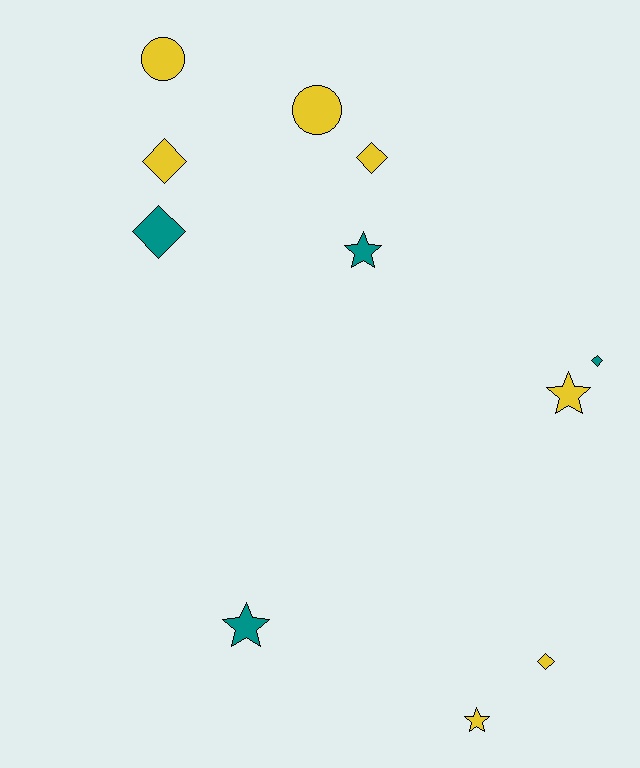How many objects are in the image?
There are 11 objects.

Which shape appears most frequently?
Diamond, with 5 objects.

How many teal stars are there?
There are 2 teal stars.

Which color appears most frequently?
Yellow, with 7 objects.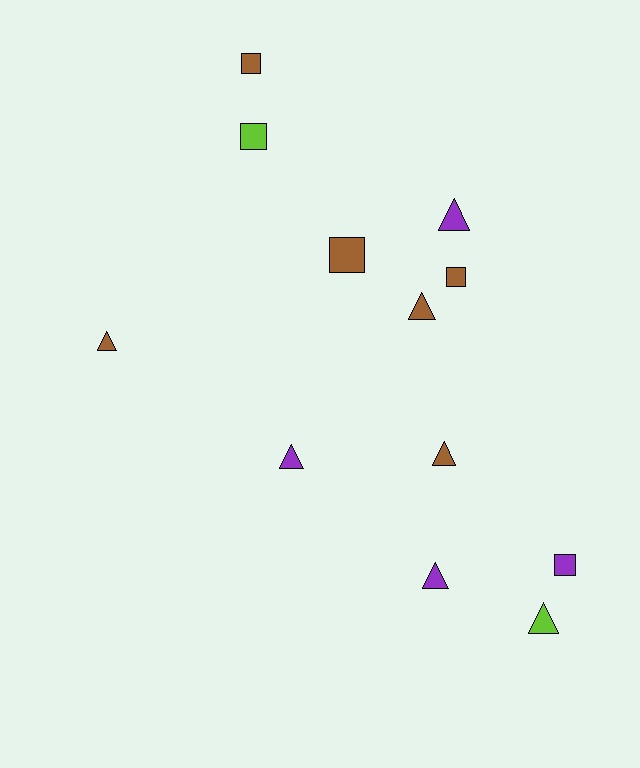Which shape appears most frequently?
Triangle, with 7 objects.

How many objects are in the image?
There are 12 objects.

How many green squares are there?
There are no green squares.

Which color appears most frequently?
Brown, with 6 objects.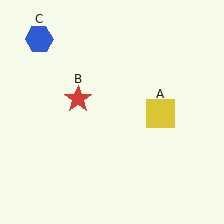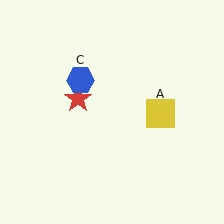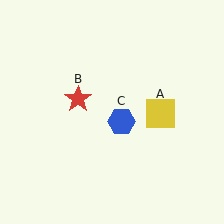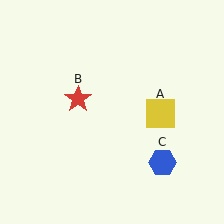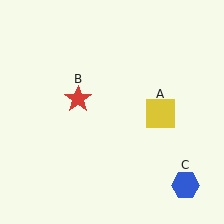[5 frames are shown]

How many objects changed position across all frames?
1 object changed position: blue hexagon (object C).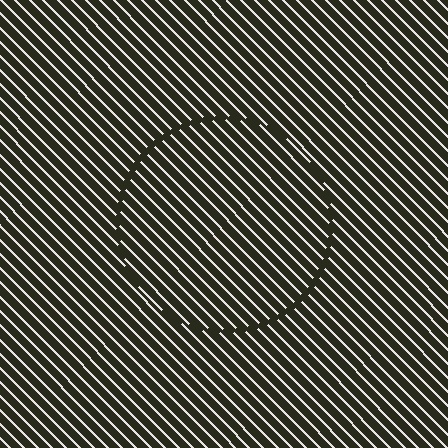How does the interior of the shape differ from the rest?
The interior of the shape contains the same grating, shifted by half a period — the contour is defined by the phase discontinuity where line-ends from the inner and outer gratings abut.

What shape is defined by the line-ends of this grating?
An illusory circle. The interior of the shape contains the same grating, shifted by half a period — the contour is defined by the phase discontinuity where line-ends from the inner and outer gratings abut.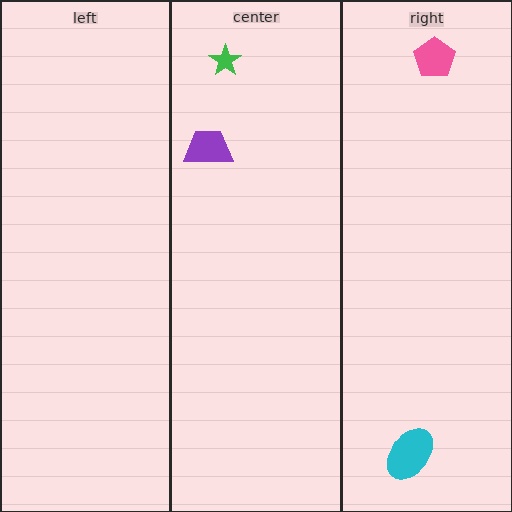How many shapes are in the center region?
2.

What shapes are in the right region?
The cyan ellipse, the pink pentagon.